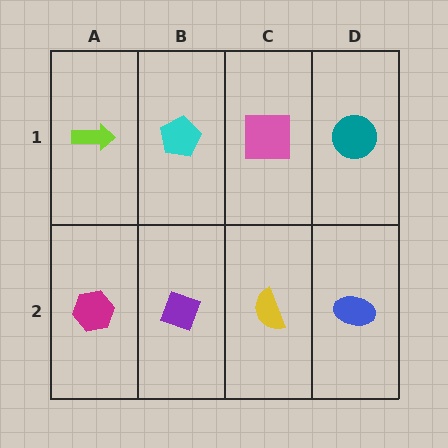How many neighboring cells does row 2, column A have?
2.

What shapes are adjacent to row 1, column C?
A yellow semicircle (row 2, column C), a cyan pentagon (row 1, column B), a teal circle (row 1, column D).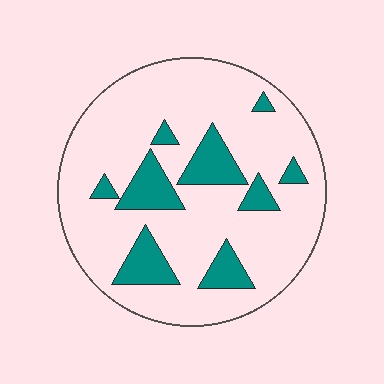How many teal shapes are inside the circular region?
9.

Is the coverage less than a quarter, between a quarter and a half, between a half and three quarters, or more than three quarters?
Less than a quarter.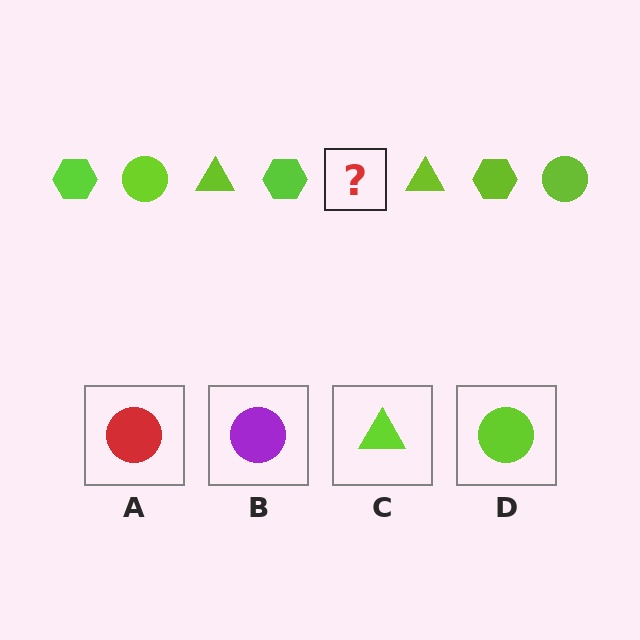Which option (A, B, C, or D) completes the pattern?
D.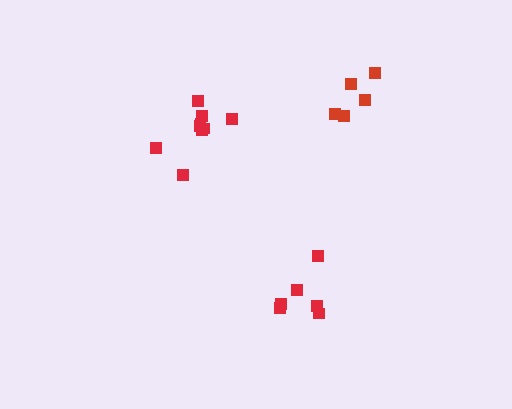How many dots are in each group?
Group 1: 9 dots, Group 2: 5 dots, Group 3: 6 dots (20 total).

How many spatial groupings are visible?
There are 3 spatial groupings.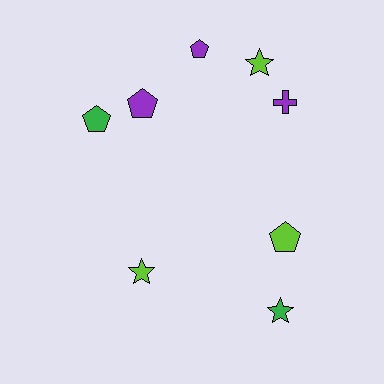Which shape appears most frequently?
Pentagon, with 4 objects.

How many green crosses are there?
There are no green crosses.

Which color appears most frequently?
Purple, with 3 objects.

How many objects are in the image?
There are 8 objects.